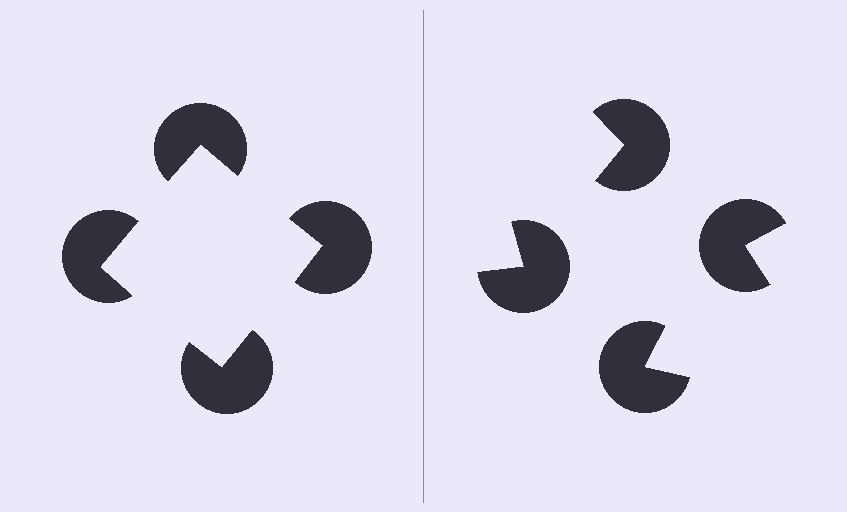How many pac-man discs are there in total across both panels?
8 — 4 on each side.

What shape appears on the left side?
An illusory square.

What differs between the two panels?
The pac-man discs are positioned identically on both sides; only the wedge orientations differ. On the left they align to a square; on the right they are misaligned.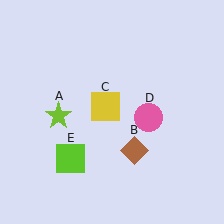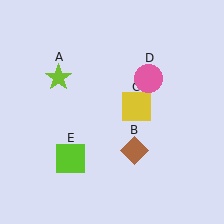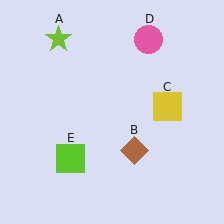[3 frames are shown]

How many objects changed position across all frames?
3 objects changed position: lime star (object A), yellow square (object C), pink circle (object D).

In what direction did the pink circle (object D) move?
The pink circle (object D) moved up.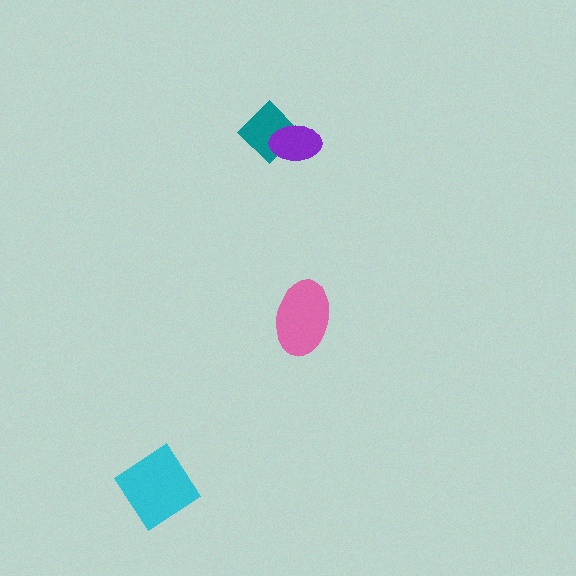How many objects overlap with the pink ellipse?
0 objects overlap with the pink ellipse.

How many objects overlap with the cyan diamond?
0 objects overlap with the cyan diamond.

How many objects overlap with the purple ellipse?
1 object overlaps with the purple ellipse.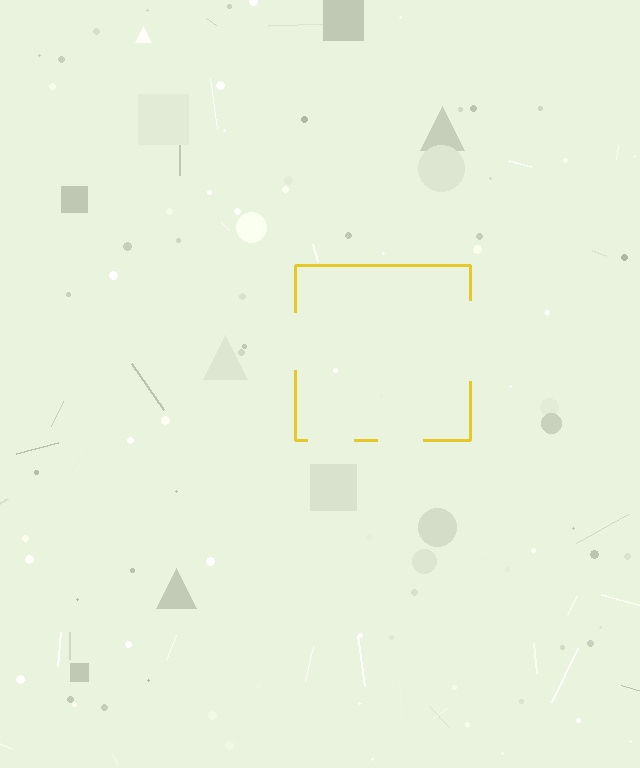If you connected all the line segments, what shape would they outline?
They would outline a square.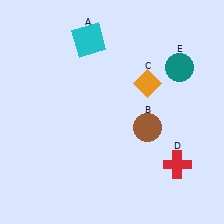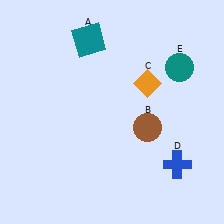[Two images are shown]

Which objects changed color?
A changed from cyan to teal. D changed from red to blue.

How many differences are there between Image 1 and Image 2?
There are 2 differences between the two images.